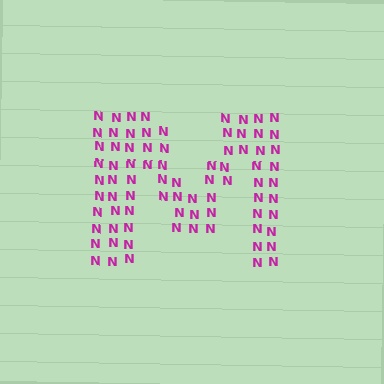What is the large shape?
The large shape is the letter M.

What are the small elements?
The small elements are letter N's.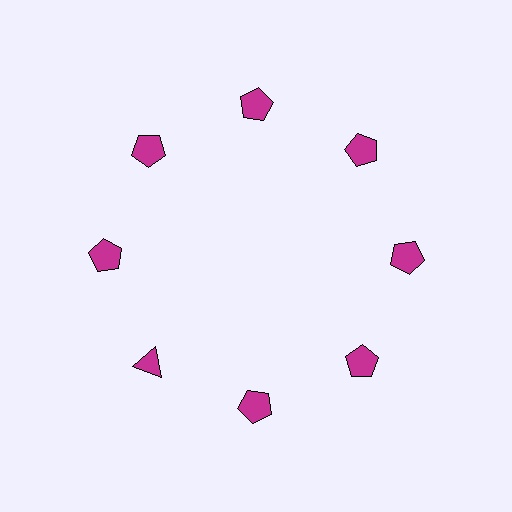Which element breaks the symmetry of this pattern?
The magenta triangle at roughly the 8 o'clock position breaks the symmetry. All other shapes are magenta pentagons.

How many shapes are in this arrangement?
There are 8 shapes arranged in a ring pattern.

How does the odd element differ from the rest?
It has a different shape: triangle instead of pentagon.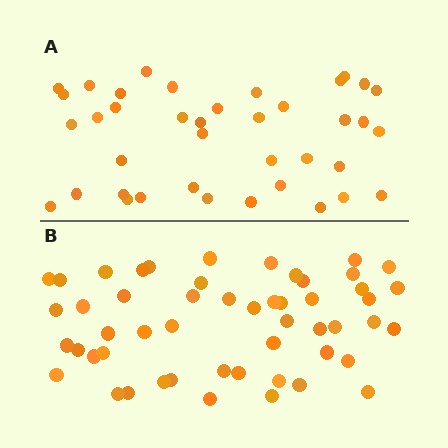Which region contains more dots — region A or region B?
Region B (the bottom region) has more dots.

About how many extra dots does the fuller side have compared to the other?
Region B has approximately 15 more dots than region A.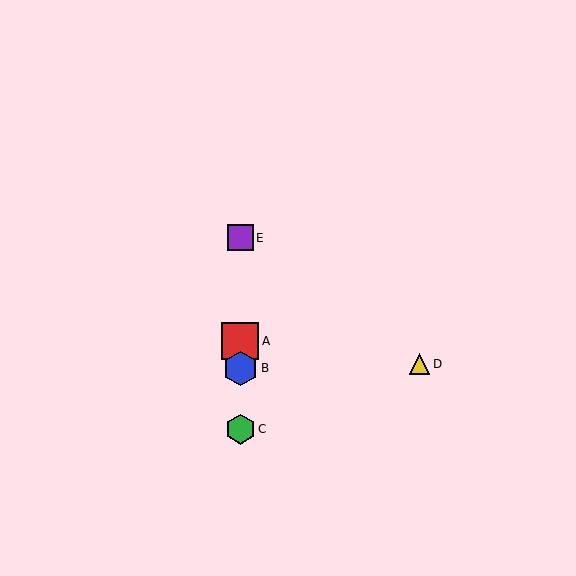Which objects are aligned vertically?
Objects A, B, C, E are aligned vertically.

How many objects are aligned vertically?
4 objects (A, B, C, E) are aligned vertically.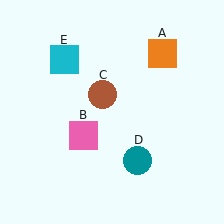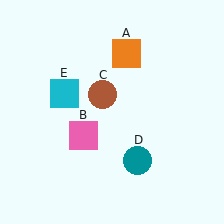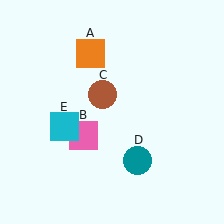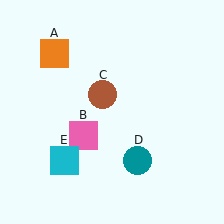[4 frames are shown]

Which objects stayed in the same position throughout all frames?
Pink square (object B) and brown circle (object C) and teal circle (object D) remained stationary.